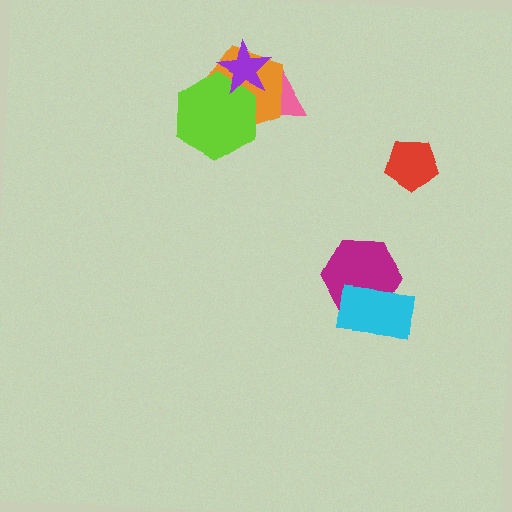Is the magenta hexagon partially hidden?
Yes, it is partially covered by another shape.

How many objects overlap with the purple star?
3 objects overlap with the purple star.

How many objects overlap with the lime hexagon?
3 objects overlap with the lime hexagon.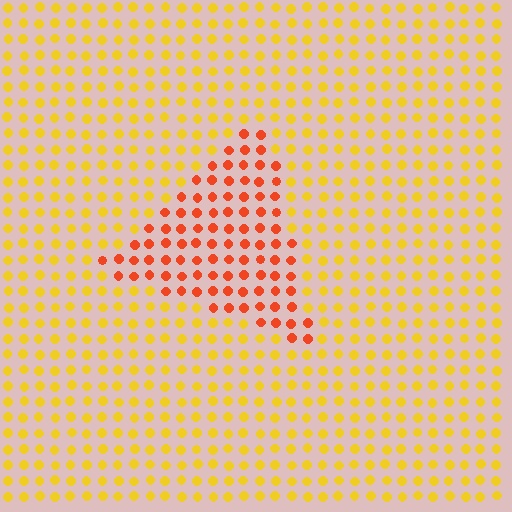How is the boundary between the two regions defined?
The boundary is defined purely by a slight shift in hue (about 40 degrees). Spacing, size, and orientation are identical on both sides.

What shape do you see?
I see a triangle.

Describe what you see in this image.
The image is filled with small yellow elements in a uniform arrangement. A triangle-shaped region is visible where the elements are tinted to a slightly different hue, forming a subtle color boundary.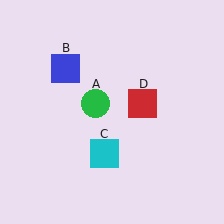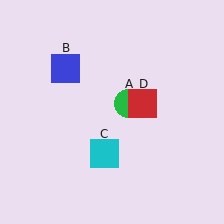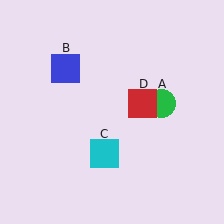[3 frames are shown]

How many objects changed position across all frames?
1 object changed position: green circle (object A).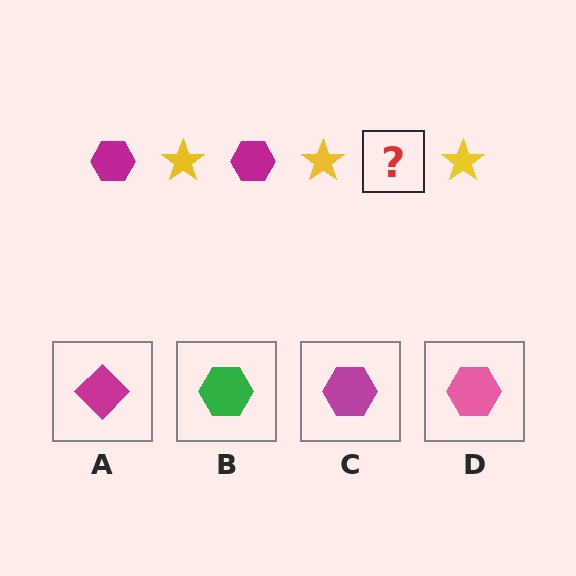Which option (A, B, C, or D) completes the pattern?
C.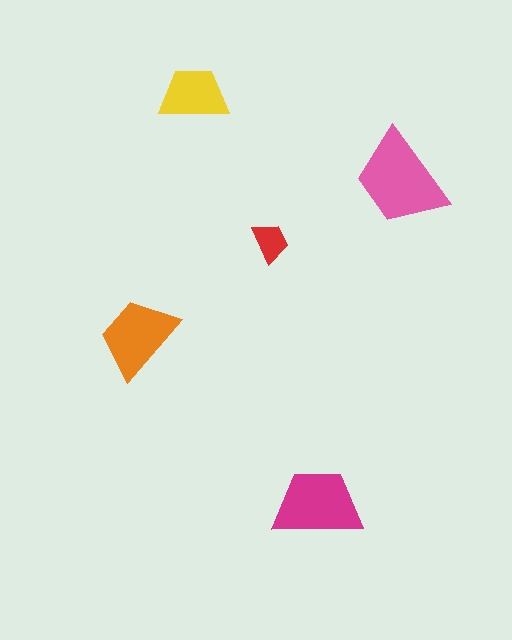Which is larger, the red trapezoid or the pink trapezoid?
The pink one.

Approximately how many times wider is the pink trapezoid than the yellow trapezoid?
About 1.5 times wider.